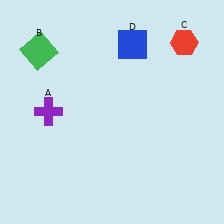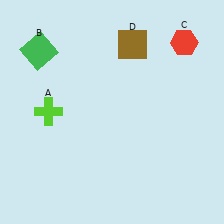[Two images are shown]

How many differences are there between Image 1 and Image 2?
There are 2 differences between the two images.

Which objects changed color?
A changed from purple to lime. D changed from blue to brown.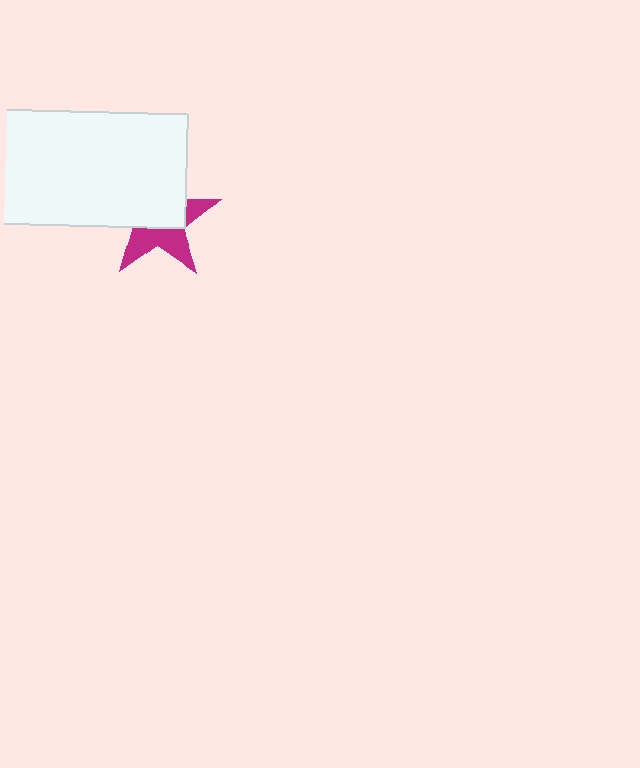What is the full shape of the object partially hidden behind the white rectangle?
The partially hidden object is a magenta star.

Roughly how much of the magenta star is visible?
A small part of it is visible (roughly 44%).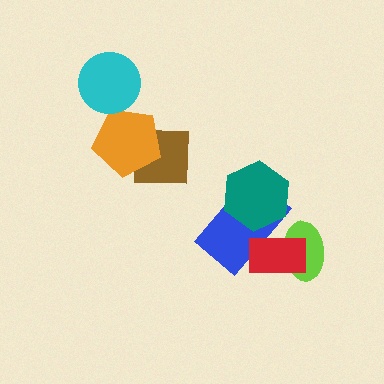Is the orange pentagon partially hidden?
No, no other shape covers it.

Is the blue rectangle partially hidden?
Yes, it is partially covered by another shape.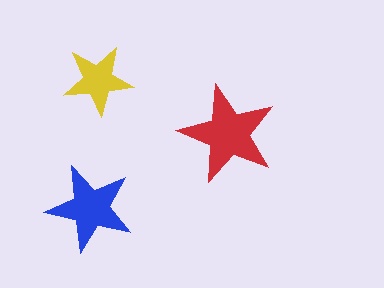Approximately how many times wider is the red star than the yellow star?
About 1.5 times wider.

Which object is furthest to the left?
The blue star is leftmost.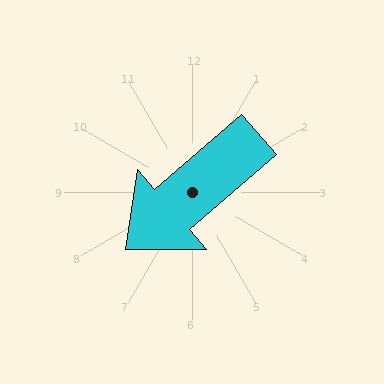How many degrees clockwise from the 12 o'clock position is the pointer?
Approximately 229 degrees.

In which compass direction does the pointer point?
Southwest.